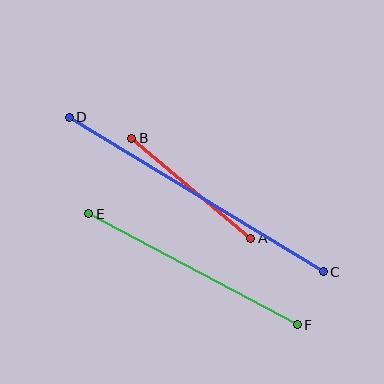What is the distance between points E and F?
The distance is approximately 236 pixels.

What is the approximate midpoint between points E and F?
The midpoint is at approximately (193, 269) pixels.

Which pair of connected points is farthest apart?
Points C and D are farthest apart.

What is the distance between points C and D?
The distance is approximately 297 pixels.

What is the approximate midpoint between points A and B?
The midpoint is at approximately (191, 188) pixels.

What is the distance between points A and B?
The distance is approximately 156 pixels.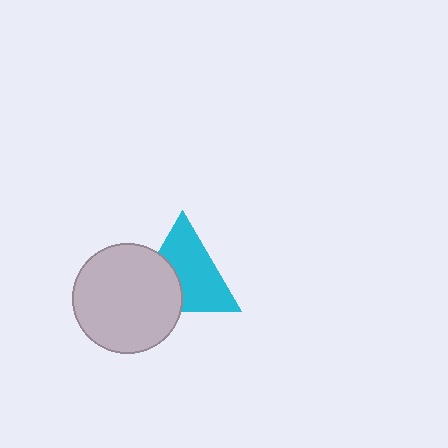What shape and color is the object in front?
The object in front is a light gray circle.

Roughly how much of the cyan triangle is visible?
About half of it is visible (roughly 64%).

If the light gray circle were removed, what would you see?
You would see the complete cyan triangle.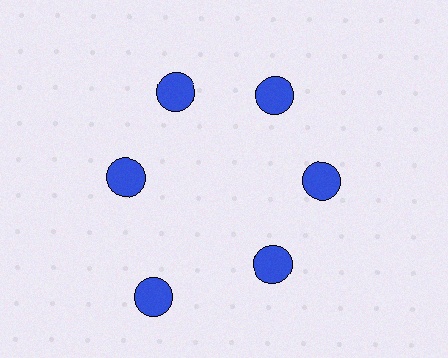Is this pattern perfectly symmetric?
No. The 6 blue circles are arranged in a ring, but one element near the 7 o'clock position is pushed outward from the center, breaking the 6-fold rotational symmetry.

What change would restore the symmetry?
The symmetry would be restored by moving it inward, back onto the ring so that all 6 circles sit at equal angles and equal distance from the center.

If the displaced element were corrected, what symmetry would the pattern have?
It would have 6-fold rotational symmetry — the pattern would map onto itself every 60 degrees.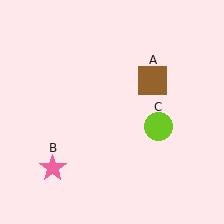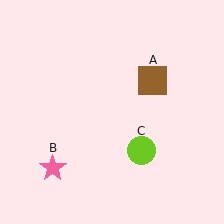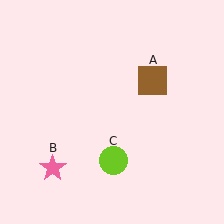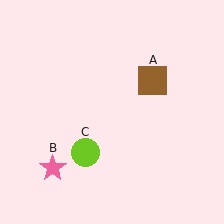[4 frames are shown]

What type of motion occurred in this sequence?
The lime circle (object C) rotated clockwise around the center of the scene.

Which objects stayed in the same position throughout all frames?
Brown square (object A) and pink star (object B) remained stationary.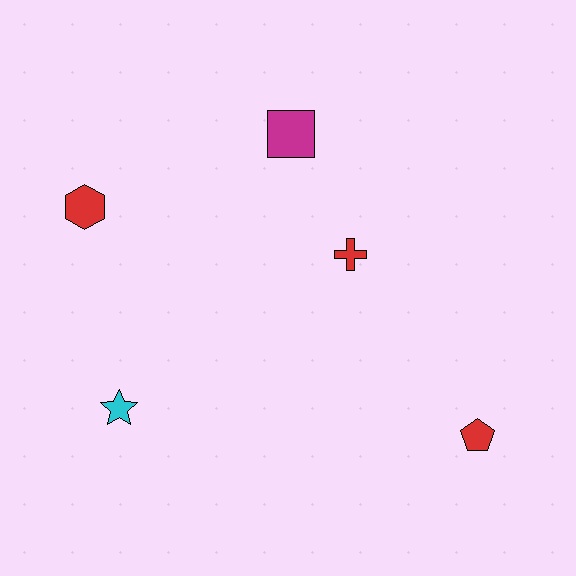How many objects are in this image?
There are 5 objects.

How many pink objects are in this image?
There are no pink objects.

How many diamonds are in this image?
There are no diamonds.